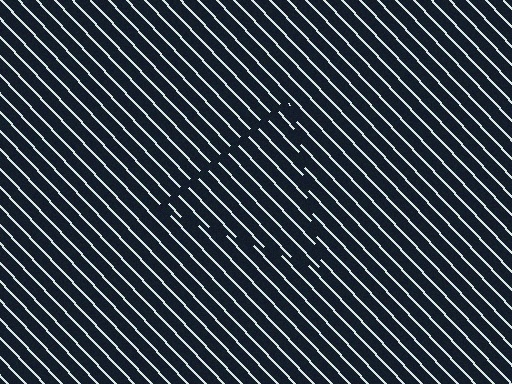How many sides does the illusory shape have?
3 sides — the line-ends trace a triangle.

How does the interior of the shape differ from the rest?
The interior of the shape contains the same grating, shifted by half a period — the contour is defined by the phase discontinuity where line-ends from the inner and outer gratings abut.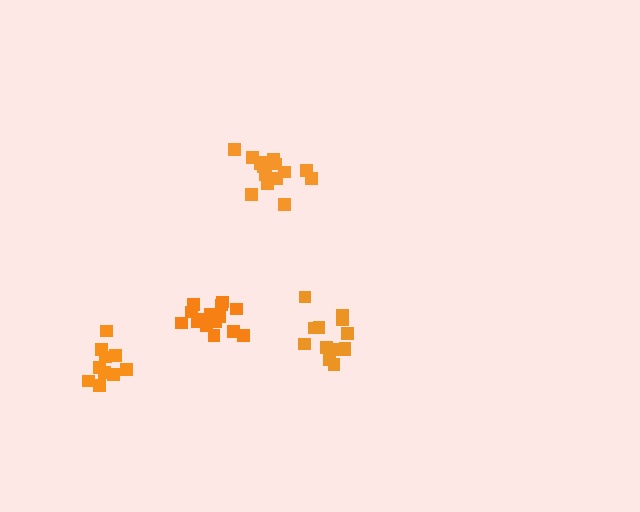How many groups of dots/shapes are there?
There are 4 groups.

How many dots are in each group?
Group 1: 13 dots, Group 2: 16 dots, Group 3: 10 dots, Group 4: 15 dots (54 total).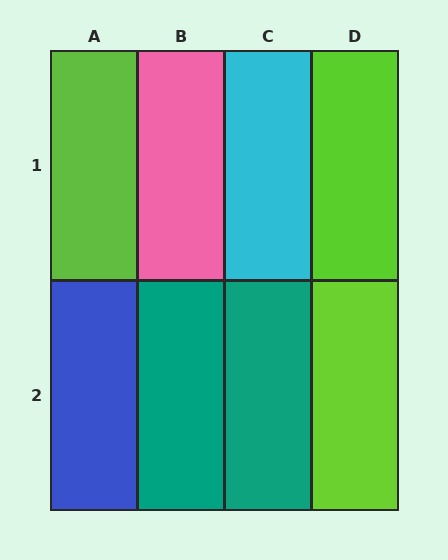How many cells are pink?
1 cell is pink.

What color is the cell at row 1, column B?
Pink.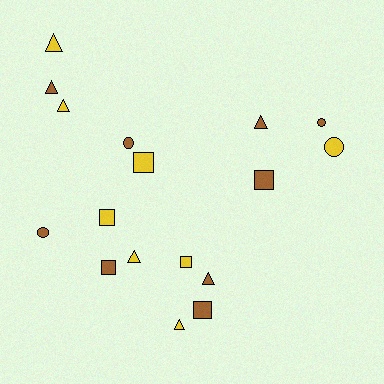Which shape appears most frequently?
Triangle, with 7 objects.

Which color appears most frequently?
Brown, with 9 objects.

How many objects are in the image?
There are 17 objects.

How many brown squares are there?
There are 3 brown squares.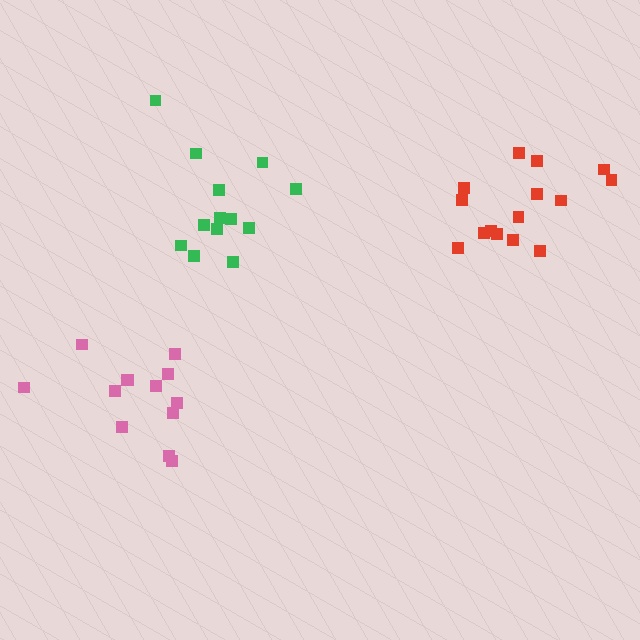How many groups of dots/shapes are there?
There are 3 groups.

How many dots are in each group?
Group 1: 13 dots, Group 2: 13 dots, Group 3: 15 dots (41 total).